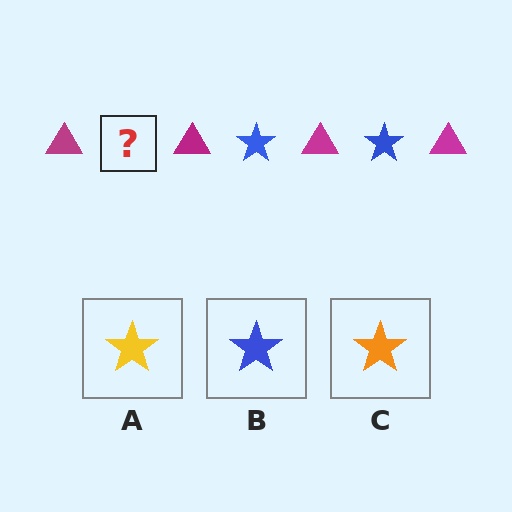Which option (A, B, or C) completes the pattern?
B.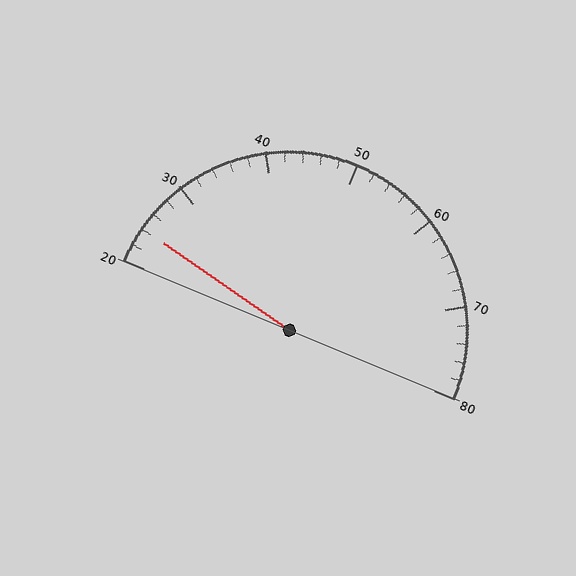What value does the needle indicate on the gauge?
The needle indicates approximately 24.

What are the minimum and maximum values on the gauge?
The gauge ranges from 20 to 80.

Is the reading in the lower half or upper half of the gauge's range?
The reading is in the lower half of the range (20 to 80).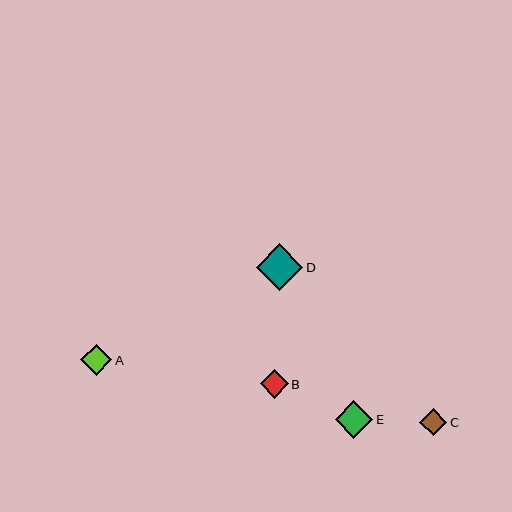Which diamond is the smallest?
Diamond C is the smallest with a size of approximately 27 pixels.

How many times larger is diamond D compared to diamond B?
Diamond D is approximately 1.6 times the size of diamond B.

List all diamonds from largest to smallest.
From largest to smallest: D, E, A, B, C.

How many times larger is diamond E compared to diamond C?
Diamond E is approximately 1.4 times the size of diamond C.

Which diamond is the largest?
Diamond D is the largest with a size of approximately 46 pixels.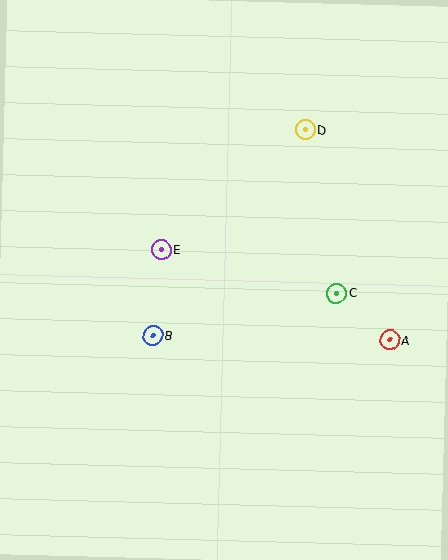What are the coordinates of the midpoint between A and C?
The midpoint between A and C is at (363, 317).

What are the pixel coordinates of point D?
Point D is at (305, 130).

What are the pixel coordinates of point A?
Point A is at (390, 340).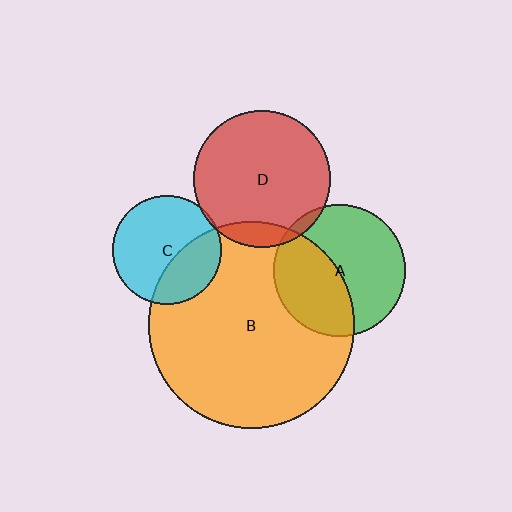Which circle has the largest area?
Circle B (orange).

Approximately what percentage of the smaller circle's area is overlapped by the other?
Approximately 5%.